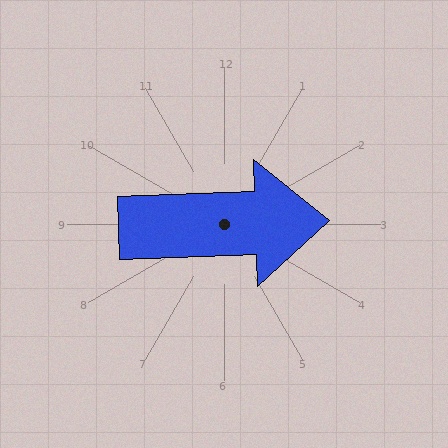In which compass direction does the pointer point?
East.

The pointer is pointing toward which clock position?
Roughly 3 o'clock.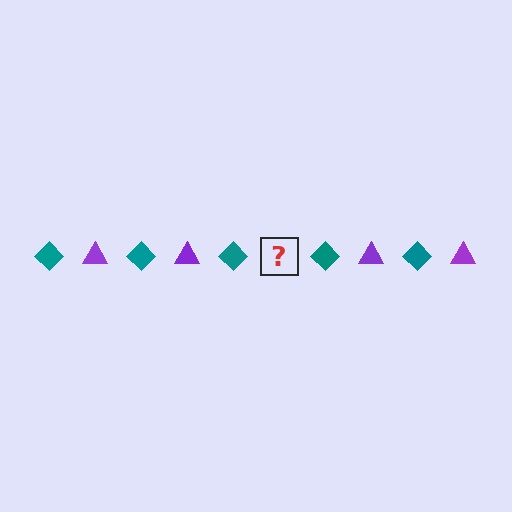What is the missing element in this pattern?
The missing element is a purple triangle.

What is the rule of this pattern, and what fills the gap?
The rule is that the pattern alternates between teal diamond and purple triangle. The gap should be filled with a purple triangle.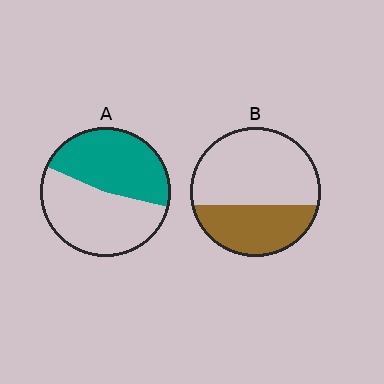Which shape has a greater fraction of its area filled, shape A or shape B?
Shape A.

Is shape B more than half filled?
No.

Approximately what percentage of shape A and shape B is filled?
A is approximately 45% and B is approximately 35%.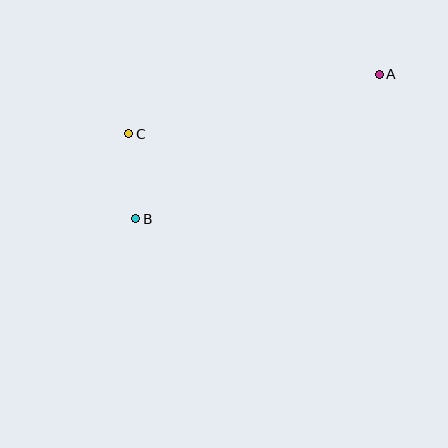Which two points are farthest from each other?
Points A and B are farthest from each other.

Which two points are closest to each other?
Points B and C are closest to each other.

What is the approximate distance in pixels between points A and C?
The distance between A and C is approximately 257 pixels.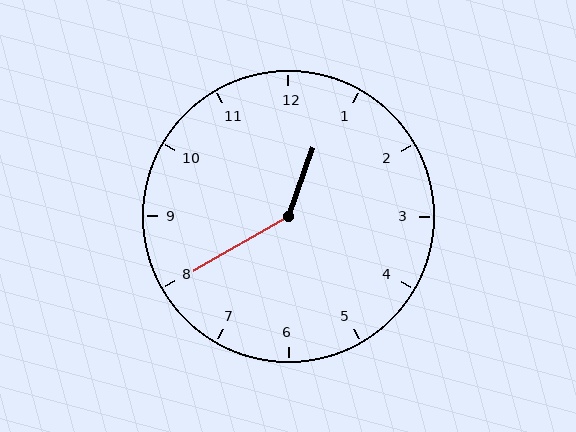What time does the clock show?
12:40.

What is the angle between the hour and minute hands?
Approximately 140 degrees.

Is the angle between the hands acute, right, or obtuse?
It is obtuse.